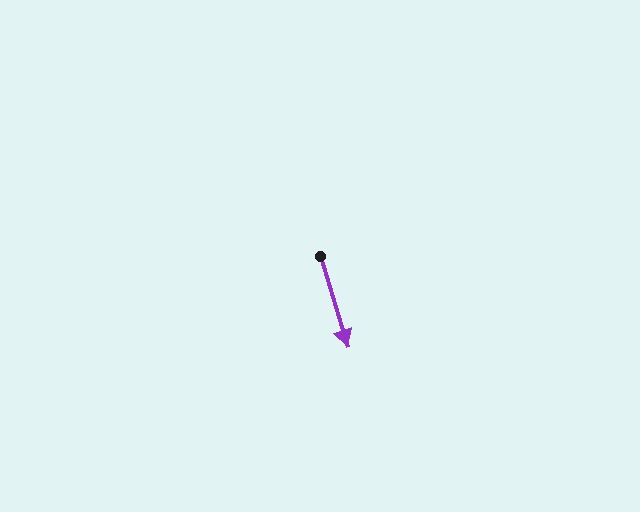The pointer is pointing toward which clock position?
Roughly 5 o'clock.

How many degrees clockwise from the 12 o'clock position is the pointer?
Approximately 163 degrees.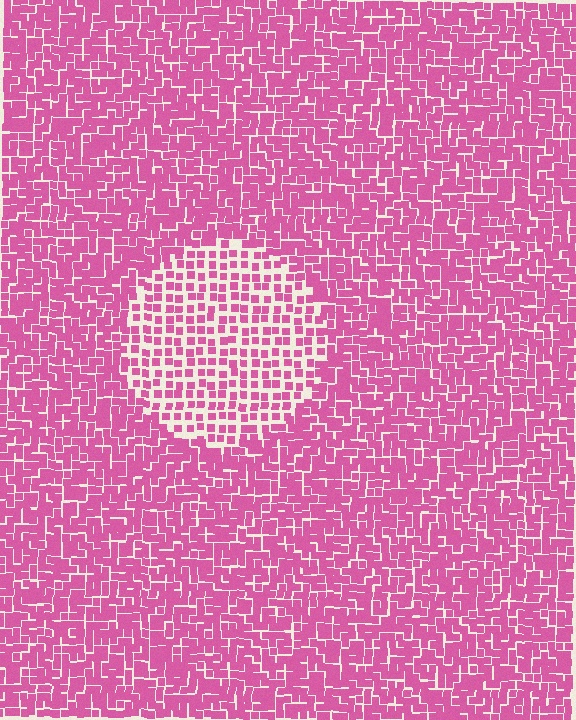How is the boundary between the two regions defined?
The boundary is defined by a change in element density (approximately 1.8x ratio). All elements are the same color, size, and shape.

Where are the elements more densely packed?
The elements are more densely packed outside the circle boundary.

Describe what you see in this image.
The image contains small pink elements arranged at two different densities. A circle-shaped region is visible where the elements are less densely packed than the surrounding area.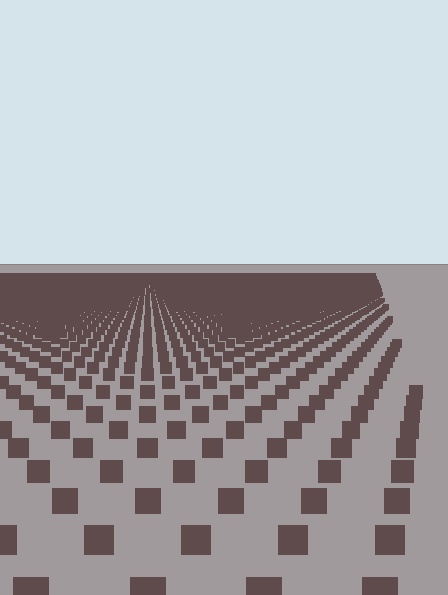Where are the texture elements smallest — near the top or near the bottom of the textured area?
Near the top.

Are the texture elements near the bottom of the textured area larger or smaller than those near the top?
Larger. Near the bottom, elements are closer to the viewer and appear at a bigger on-screen size.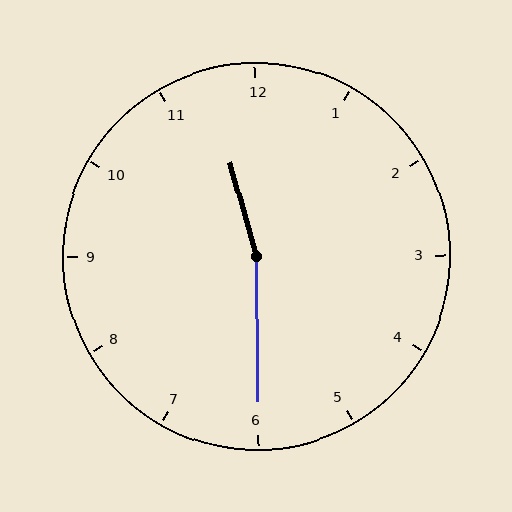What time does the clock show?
11:30.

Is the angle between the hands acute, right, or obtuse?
It is obtuse.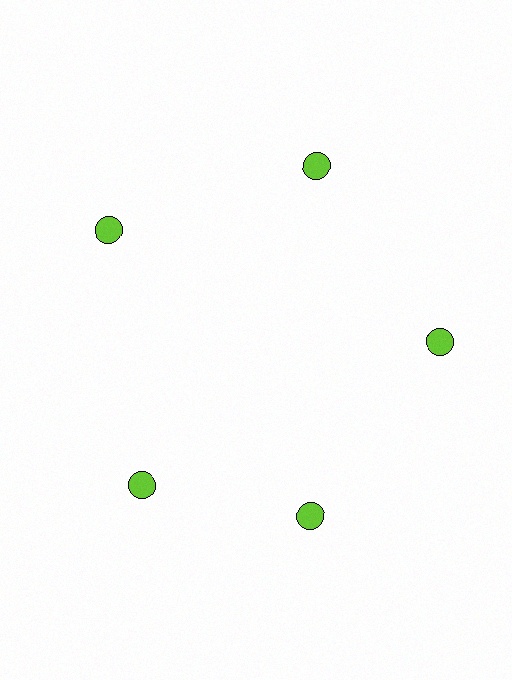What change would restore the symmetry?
The symmetry would be restored by rotating it back into even spacing with its neighbors so that all 5 circles sit at equal angles and equal distance from the center.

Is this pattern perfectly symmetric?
No. The 5 lime circles are arranged in a ring, but one element near the 8 o'clock position is rotated out of alignment along the ring, breaking the 5-fold rotational symmetry.